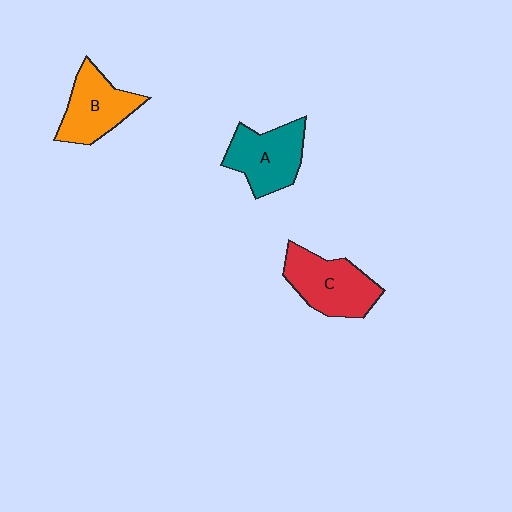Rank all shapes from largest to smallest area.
From largest to smallest: C (red), A (teal), B (orange).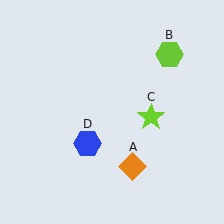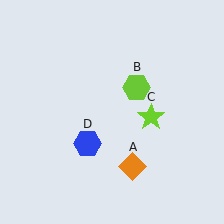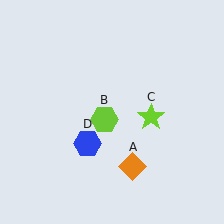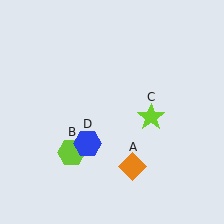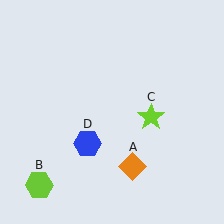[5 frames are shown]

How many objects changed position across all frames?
1 object changed position: lime hexagon (object B).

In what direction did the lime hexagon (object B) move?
The lime hexagon (object B) moved down and to the left.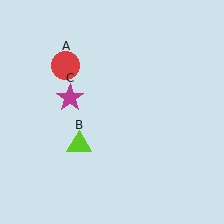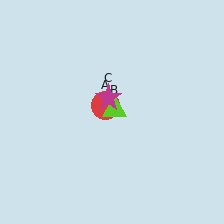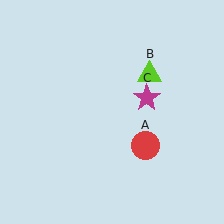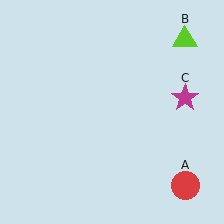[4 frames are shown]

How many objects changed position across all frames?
3 objects changed position: red circle (object A), lime triangle (object B), magenta star (object C).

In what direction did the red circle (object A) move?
The red circle (object A) moved down and to the right.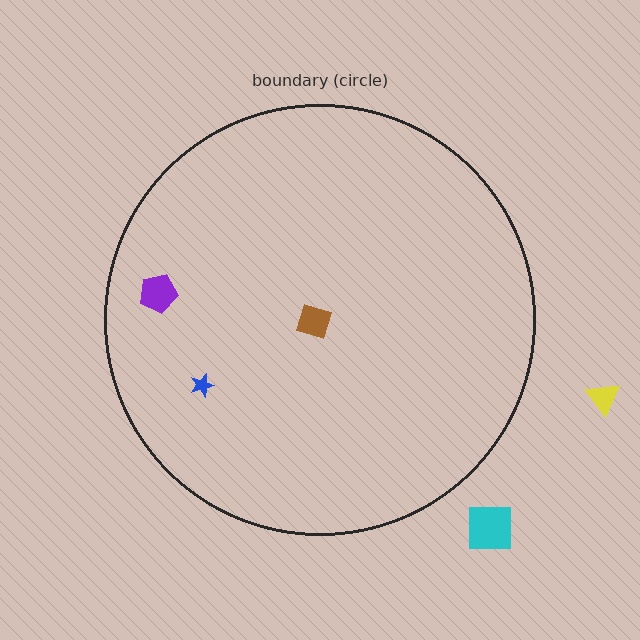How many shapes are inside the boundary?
3 inside, 2 outside.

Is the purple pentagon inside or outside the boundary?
Inside.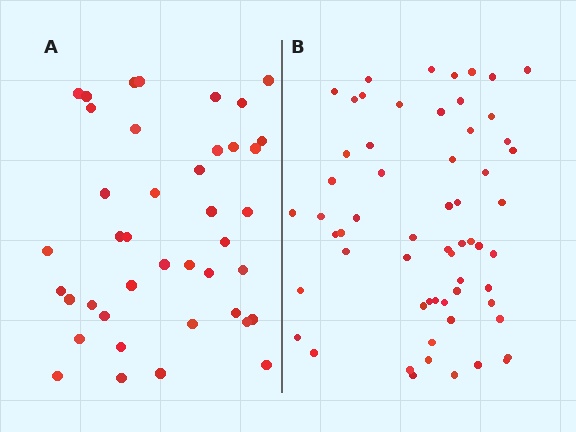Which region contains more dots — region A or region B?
Region B (the right region) has more dots.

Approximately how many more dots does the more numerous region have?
Region B has approximately 20 more dots than region A.